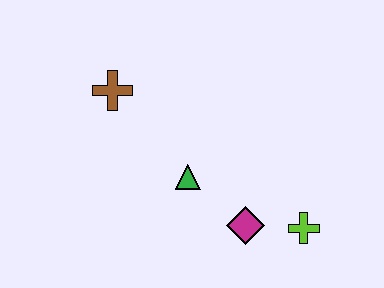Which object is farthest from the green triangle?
The lime cross is farthest from the green triangle.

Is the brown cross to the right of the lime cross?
No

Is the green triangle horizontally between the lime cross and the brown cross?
Yes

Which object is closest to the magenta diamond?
The lime cross is closest to the magenta diamond.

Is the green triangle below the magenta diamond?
No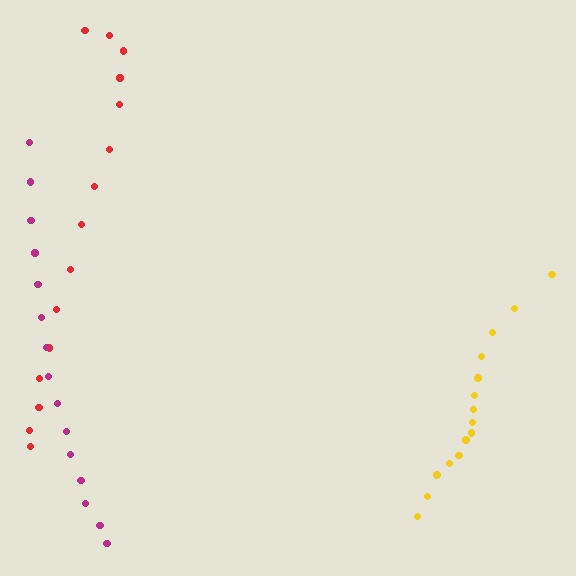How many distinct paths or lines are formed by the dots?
There are 3 distinct paths.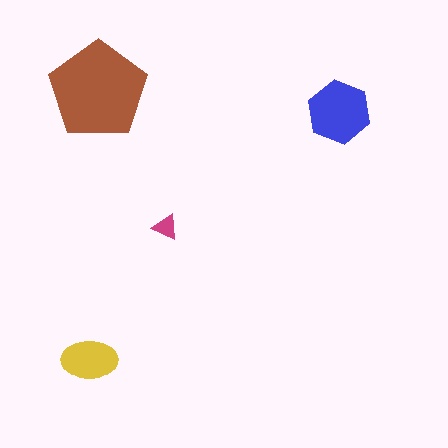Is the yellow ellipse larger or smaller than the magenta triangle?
Larger.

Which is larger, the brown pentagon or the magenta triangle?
The brown pentagon.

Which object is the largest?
The brown pentagon.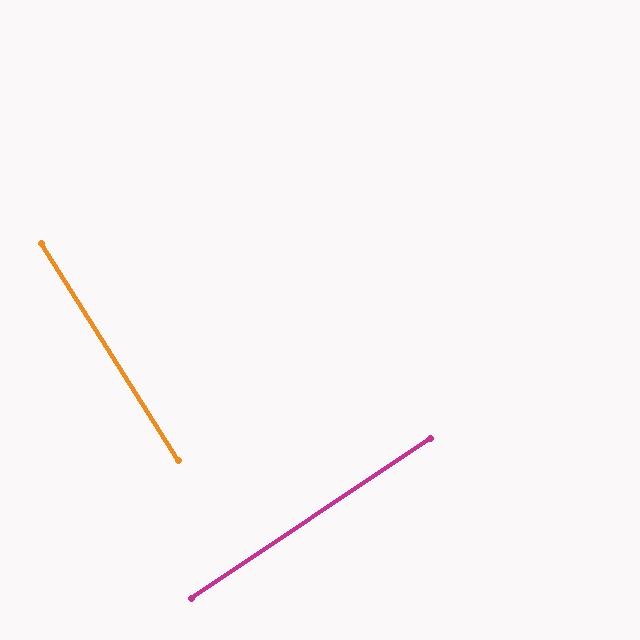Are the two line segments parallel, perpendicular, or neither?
Perpendicular — they meet at approximately 89°.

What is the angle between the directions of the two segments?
Approximately 89 degrees.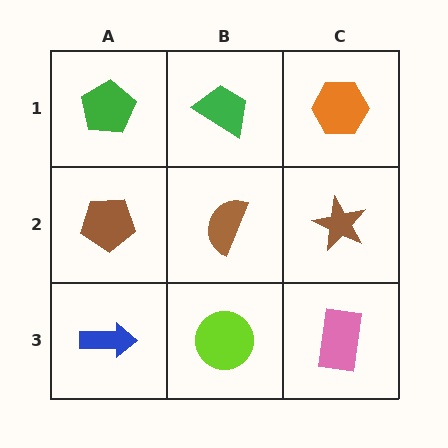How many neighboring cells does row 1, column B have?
3.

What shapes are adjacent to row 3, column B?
A brown semicircle (row 2, column B), a blue arrow (row 3, column A), a pink rectangle (row 3, column C).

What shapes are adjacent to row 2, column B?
A green trapezoid (row 1, column B), a lime circle (row 3, column B), a brown pentagon (row 2, column A), a brown star (row 2, column C).